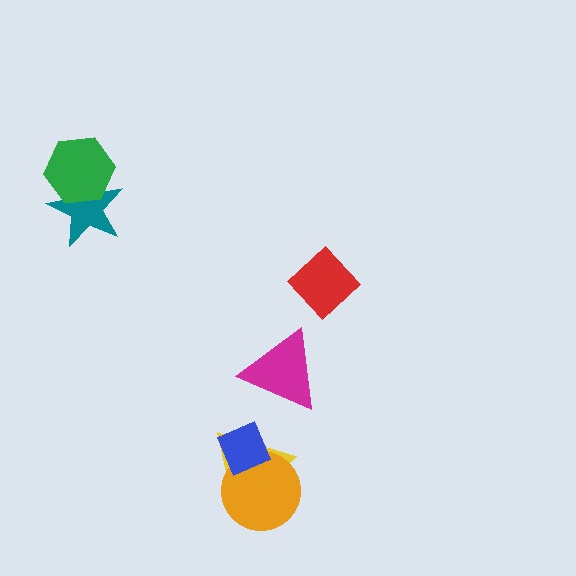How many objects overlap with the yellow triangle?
2 objects overlap with the yellow triangle.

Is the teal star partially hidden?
Yes, it is partially covered by another shape.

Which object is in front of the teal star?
The green hexagon is in front of the teal star.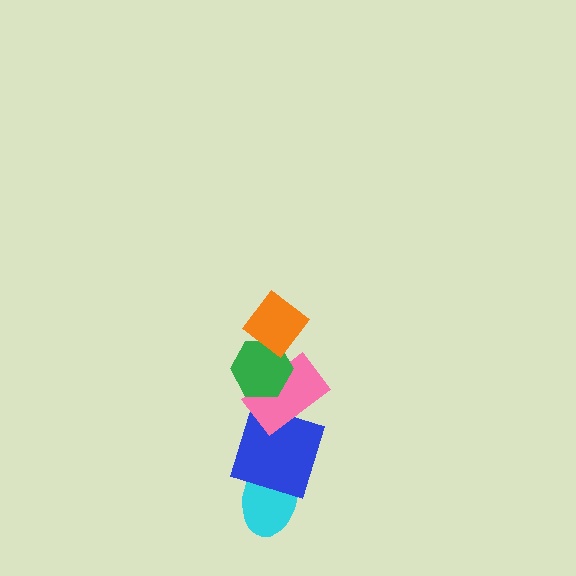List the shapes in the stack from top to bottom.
From top to bottom: the orange diamond, the green hexagon, the pink rectangle, the blue square, the cyan ellipse.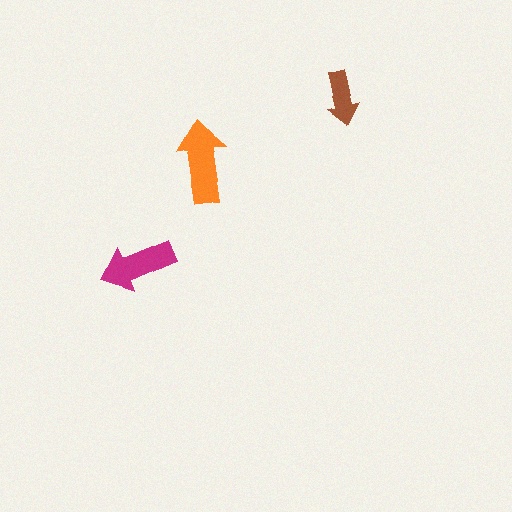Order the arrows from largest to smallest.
the orange one, the magenta one, the brown one.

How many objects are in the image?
There are 3 objects in the image.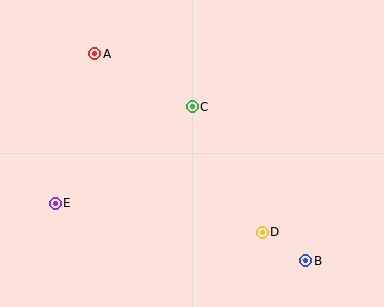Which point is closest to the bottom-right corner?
Point B is closest to the bottom-right corner.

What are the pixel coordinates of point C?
Point C is at (192, 107).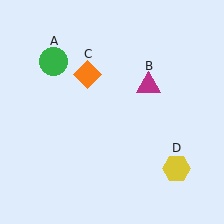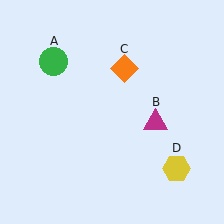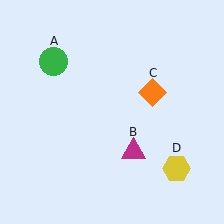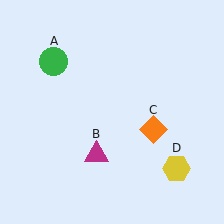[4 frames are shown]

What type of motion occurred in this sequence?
The magenta triangle (object B), orange diamond (object C) rotated clockwise around the center of the scene.